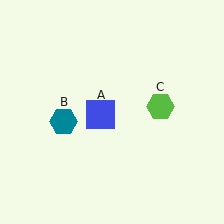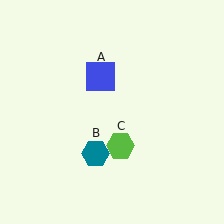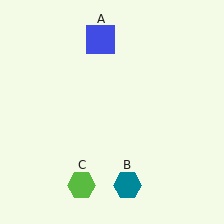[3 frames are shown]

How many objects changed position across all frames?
3 objects changed position: blue square (object A), teal hexagon (object B), lime hexagon (object C).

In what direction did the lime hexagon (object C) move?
The lime hexagon (object C) moved down and to the left.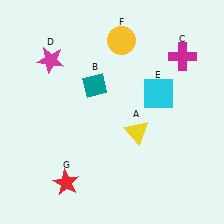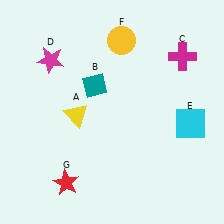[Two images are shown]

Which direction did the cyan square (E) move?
The cyan square (E) moved right.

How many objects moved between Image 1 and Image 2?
2 objects moved between the two images.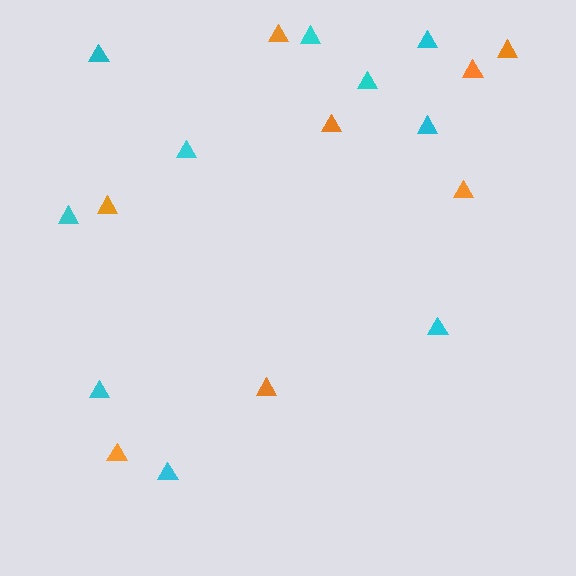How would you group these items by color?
There are 2 groups: one group of cyan triangles (10) and one group of orange triangles (8).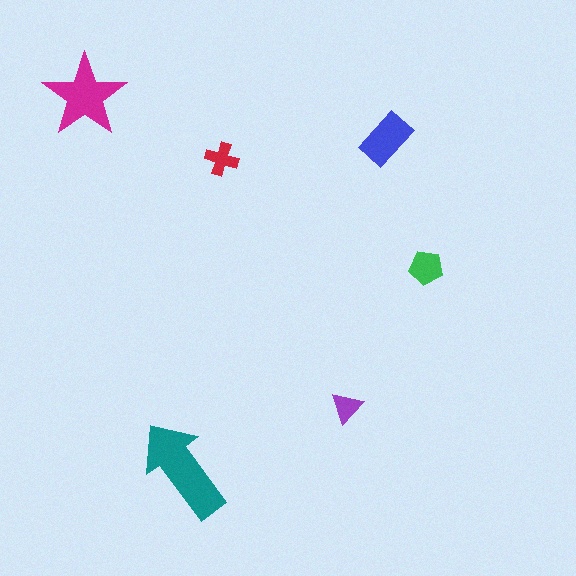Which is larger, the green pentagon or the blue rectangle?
The blue rectangle.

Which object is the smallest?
The purple triangle.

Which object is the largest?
The teal arrow.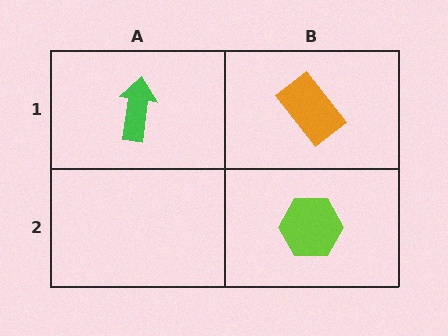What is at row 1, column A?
A green arrow.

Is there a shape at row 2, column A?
No, that cell is empty.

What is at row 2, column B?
A lime hexagon.